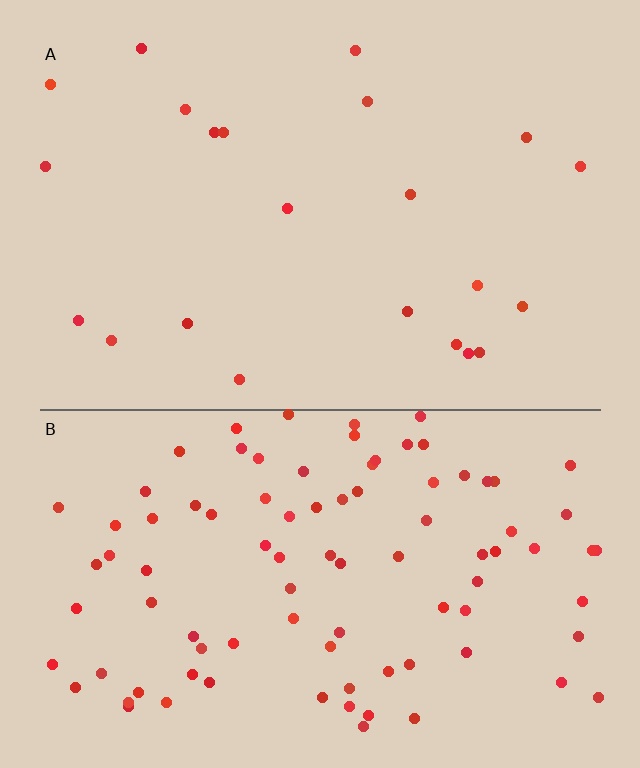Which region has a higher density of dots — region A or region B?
B (the bottom).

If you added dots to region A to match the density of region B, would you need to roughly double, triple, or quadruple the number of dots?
Approximately quadruple.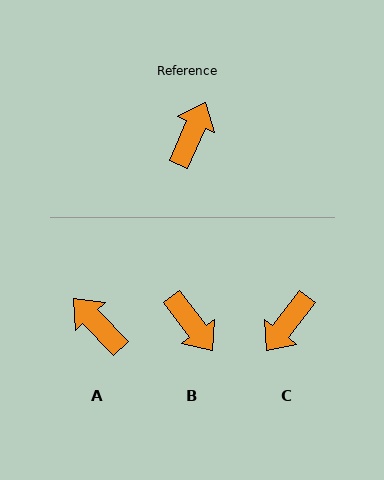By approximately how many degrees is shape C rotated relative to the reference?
Approximately 166 degrees counter-clockwise.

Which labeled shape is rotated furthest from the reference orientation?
C, about 166 degrees away.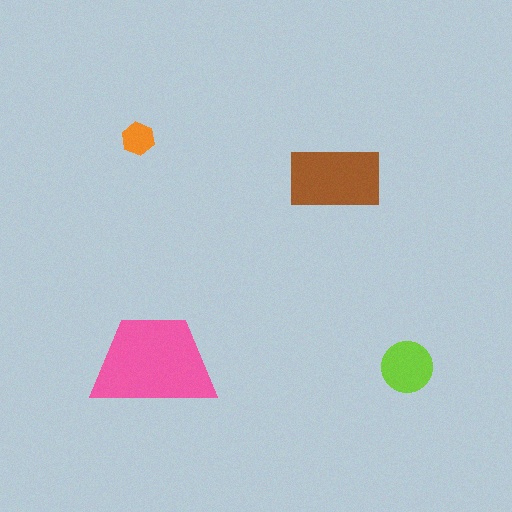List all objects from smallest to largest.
The orange hexagon, the lime circle, the brown rectangle, the pink trapezoid.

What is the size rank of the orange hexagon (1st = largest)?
4th.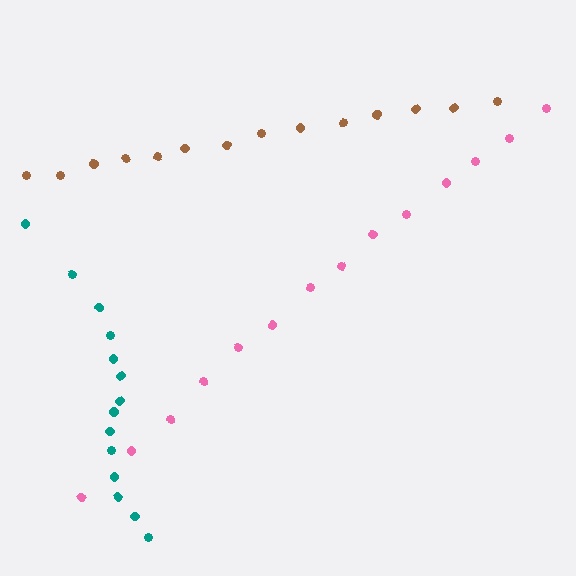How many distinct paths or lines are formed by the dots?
There are 3 distinct paths.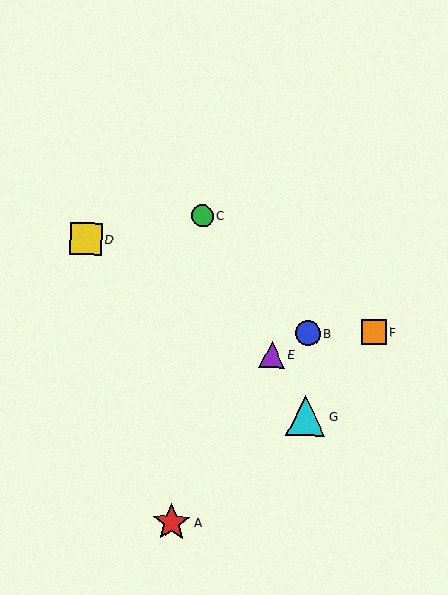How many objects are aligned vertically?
2 objects (B, G) are aligned vertically.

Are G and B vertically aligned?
Yes, both are at x≈306.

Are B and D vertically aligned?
No, B is at x≈308 and D is at x≈86.